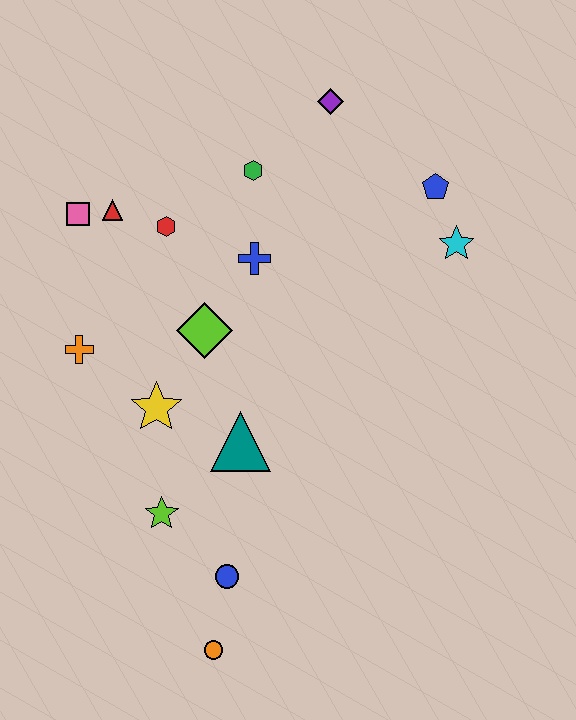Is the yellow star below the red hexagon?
Yes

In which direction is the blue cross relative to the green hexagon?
The blue cross is below the green hexagon.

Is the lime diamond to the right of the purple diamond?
No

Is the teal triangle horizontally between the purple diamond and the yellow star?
Yes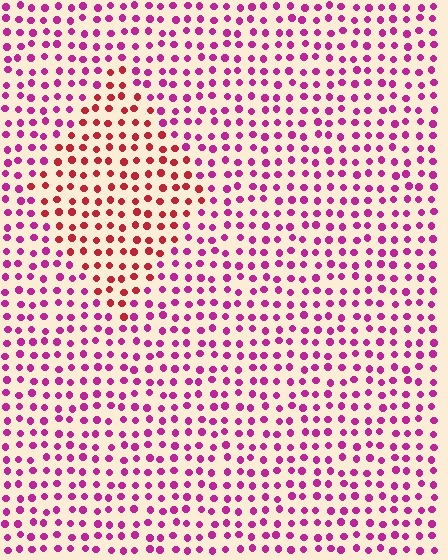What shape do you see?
I see a diamond.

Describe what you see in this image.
The image is filled with small magenta elements in a uniform arrangement. A diamond-shaped region is visible where the elements are tinted to a slightly different hue, forming a subtle color boundary.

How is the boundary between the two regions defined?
The boundary is defined purely by a slight shift in hue (about 38 degrees). Spacing, size, and orientation are identical on both sides.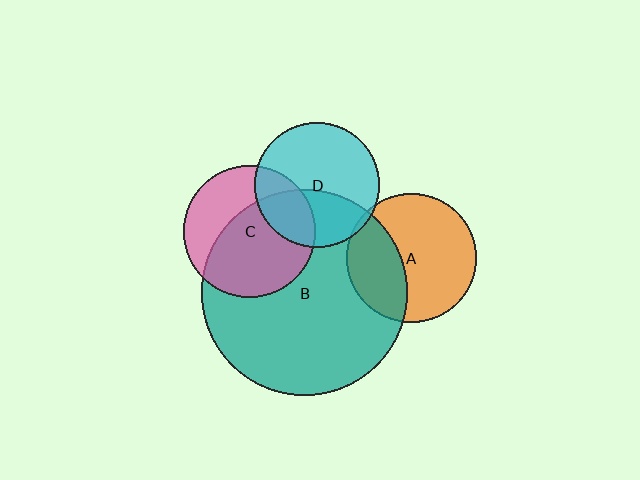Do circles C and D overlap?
Yes.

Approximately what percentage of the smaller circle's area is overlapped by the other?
Approximately 25%.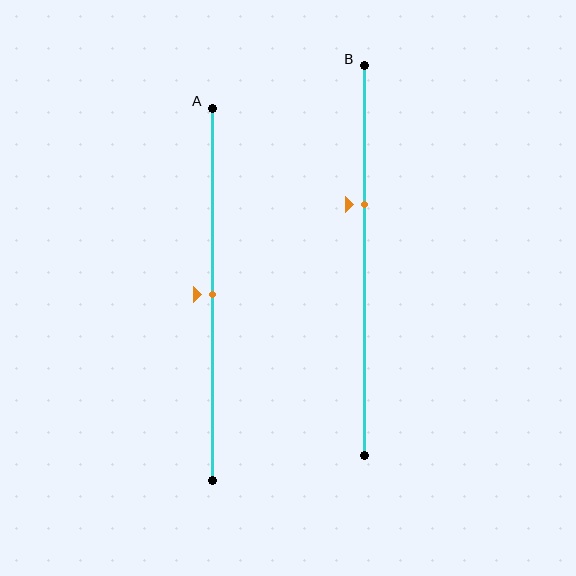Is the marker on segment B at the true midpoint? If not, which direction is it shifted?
No, the marker on segment B is shifted upward by about 14% of the segment length.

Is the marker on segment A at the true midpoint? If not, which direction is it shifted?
Yes, the marker on segment A is at the true midpoint.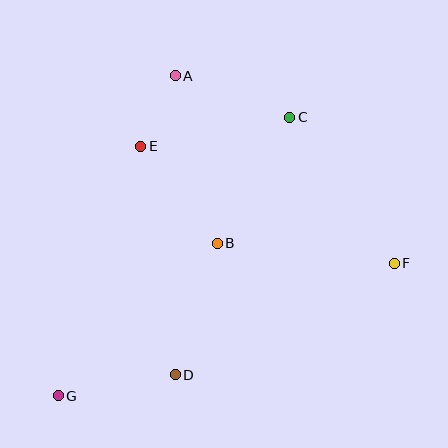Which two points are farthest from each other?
Points C and G are farthest from each other.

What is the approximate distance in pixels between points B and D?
The distance between B and D is approximately 138 pixels.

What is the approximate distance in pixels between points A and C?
The distance between A and C is approximately 122 pixels.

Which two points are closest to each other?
Points A and E are closest to each other.